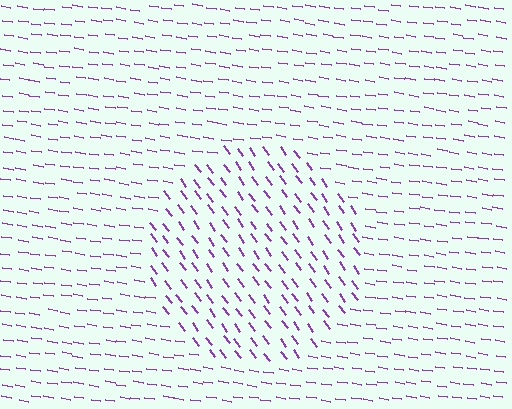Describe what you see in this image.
The image is filled with small purple line segments. A circle region in the image has lines oriented differently from the surrounding lines, creating a visible texture boundary.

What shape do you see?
I see a circle.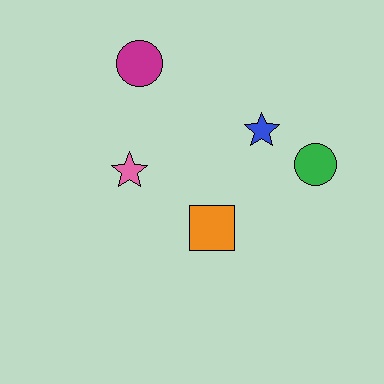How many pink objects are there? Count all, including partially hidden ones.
There is 1 pink object.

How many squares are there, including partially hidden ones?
There is 1 square.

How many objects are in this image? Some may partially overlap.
There are 5 objects.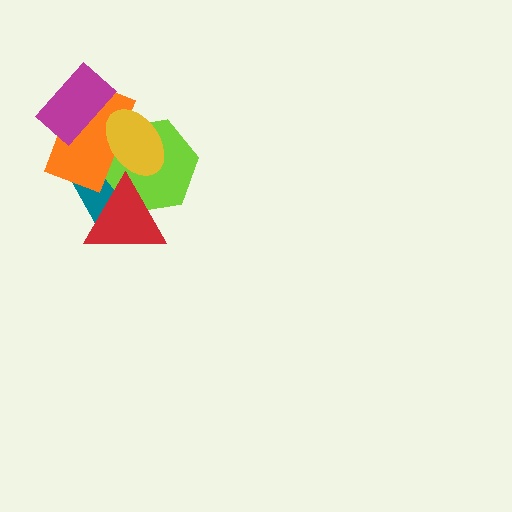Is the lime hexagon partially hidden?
Yes, it is partially covered by another shape.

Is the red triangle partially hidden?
No, no other shape covers it.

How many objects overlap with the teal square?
4 objects overlap with the teal square.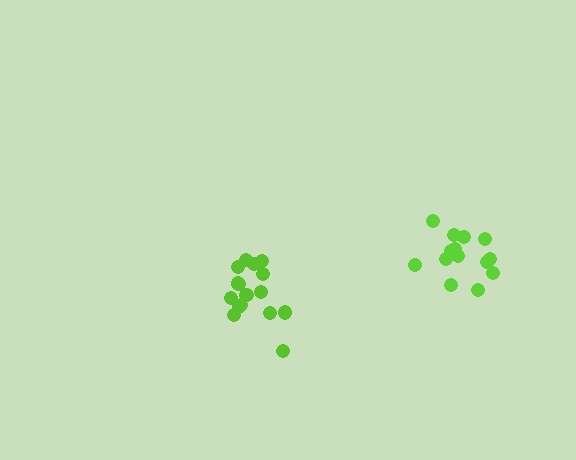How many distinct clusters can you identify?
There are 2 distinct clusters.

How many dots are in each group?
Group 1: 14 dots, Group 2: 16 dots (30 total).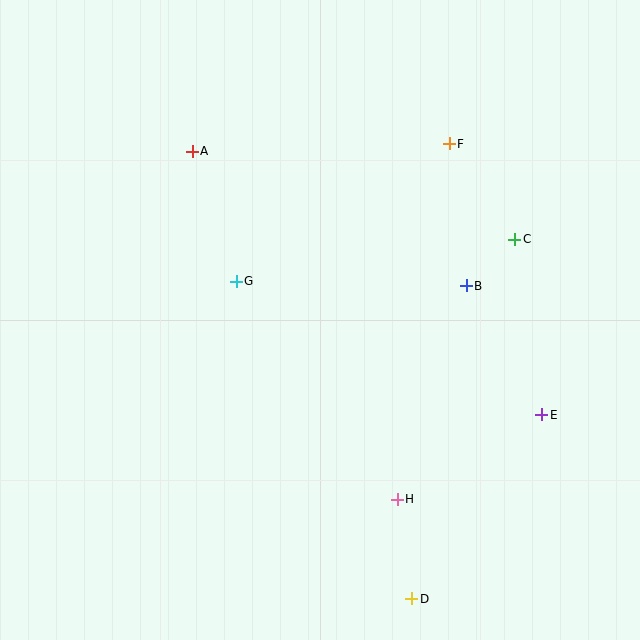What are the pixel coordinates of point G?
Point G is at (236, 281).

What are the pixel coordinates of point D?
Point D is at (412, 599).